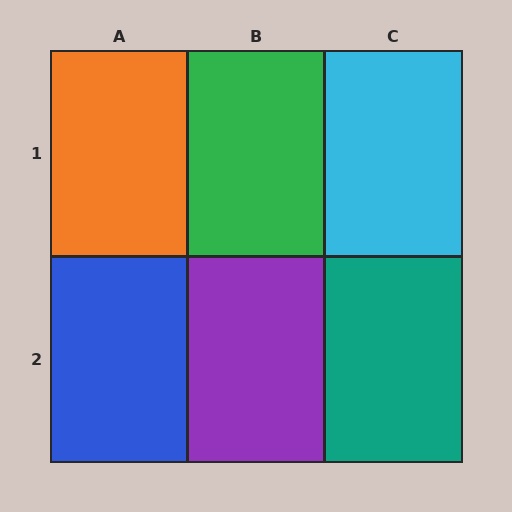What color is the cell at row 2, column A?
Blue.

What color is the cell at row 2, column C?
Teal.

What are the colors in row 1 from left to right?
Orange, green, cyan.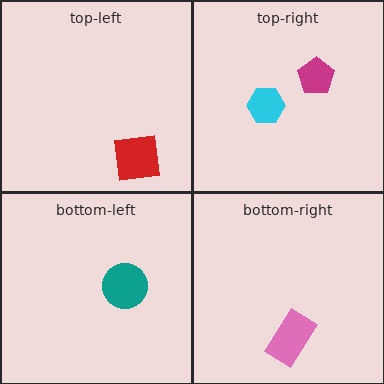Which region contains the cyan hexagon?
The top-right region.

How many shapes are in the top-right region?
2.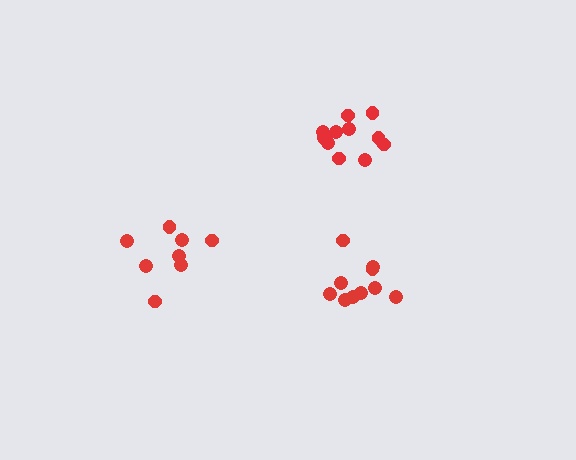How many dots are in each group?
Group 1: 8 dots, Group 2: 10 dots, Group 3: 11 dots (29 total).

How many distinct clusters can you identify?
There are 3 distinct clusters.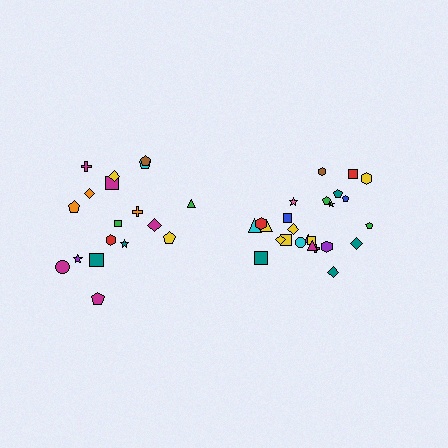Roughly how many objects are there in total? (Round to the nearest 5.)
Roughly 45 objects in total.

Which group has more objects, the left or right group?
The right group.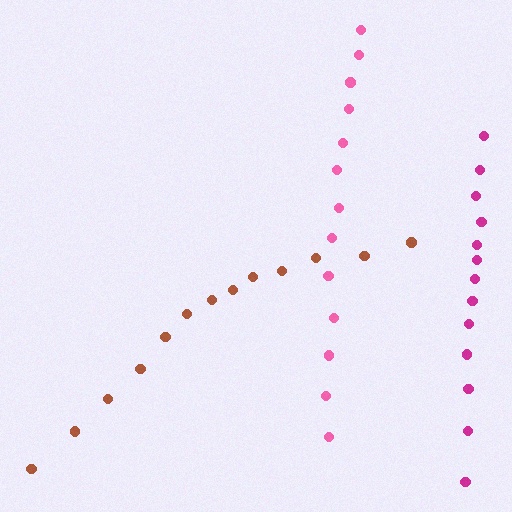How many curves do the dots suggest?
There are 3 distinct paths.